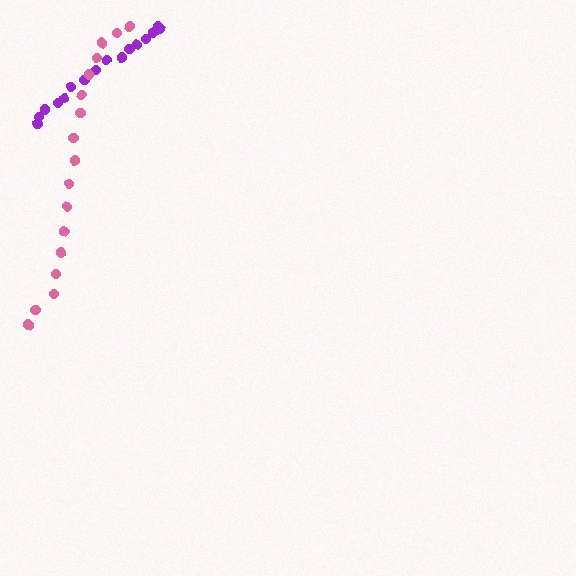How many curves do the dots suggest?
There are 2 distinct paths.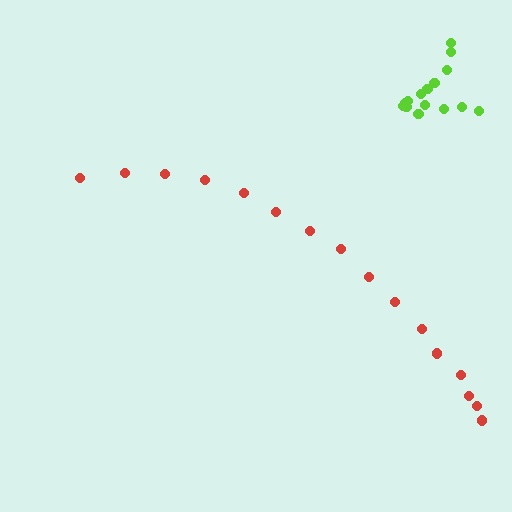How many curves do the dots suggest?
There are 2 distinct paths.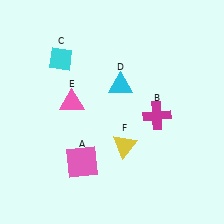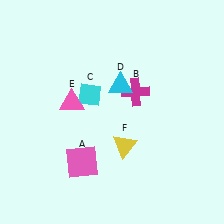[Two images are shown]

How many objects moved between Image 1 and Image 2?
2 objects moved between the two images.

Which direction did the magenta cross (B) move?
The magenta cross (B) moved up.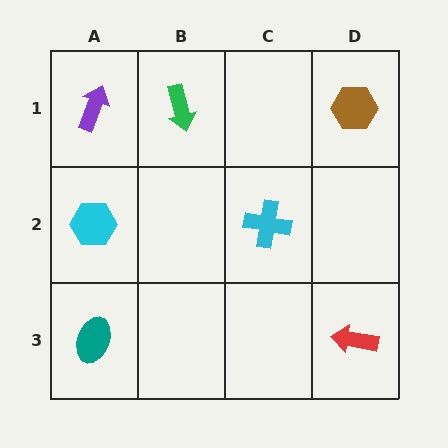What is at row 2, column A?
A cyan hexagon.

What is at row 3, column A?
A teal ellipse.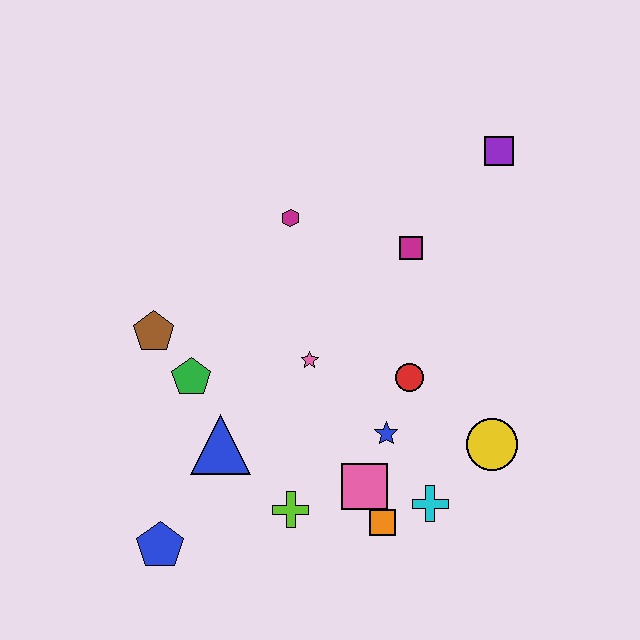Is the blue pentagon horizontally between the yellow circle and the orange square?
No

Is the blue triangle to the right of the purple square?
No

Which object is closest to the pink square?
The orange square is closest to the pink square.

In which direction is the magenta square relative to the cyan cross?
The magenta square is above the cyan cross.